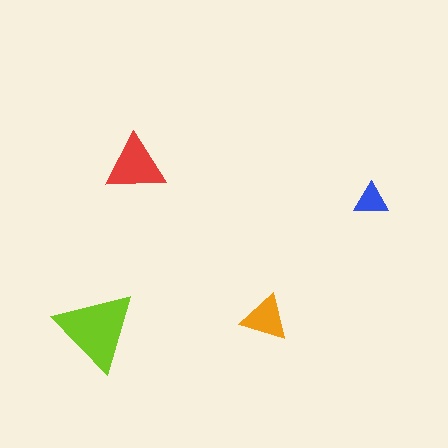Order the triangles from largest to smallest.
the lime one, the red one, the orange one, the blue one.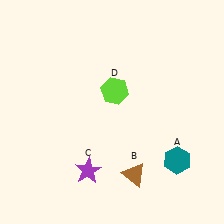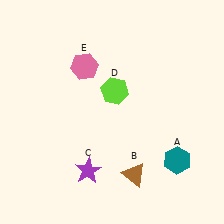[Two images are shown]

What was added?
A pink hexagon (E) was added in Image 2.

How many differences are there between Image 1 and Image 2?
There is 1 difference between the two images.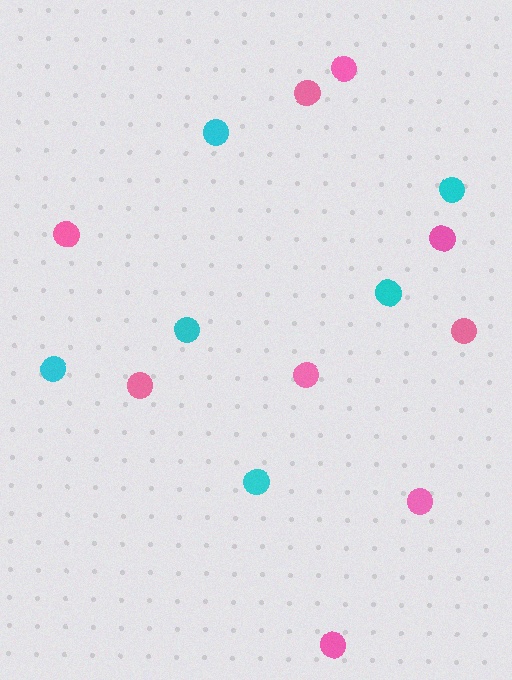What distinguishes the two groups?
There are 2 groups: one group of cyan circles (6) and one group of pink circles (9).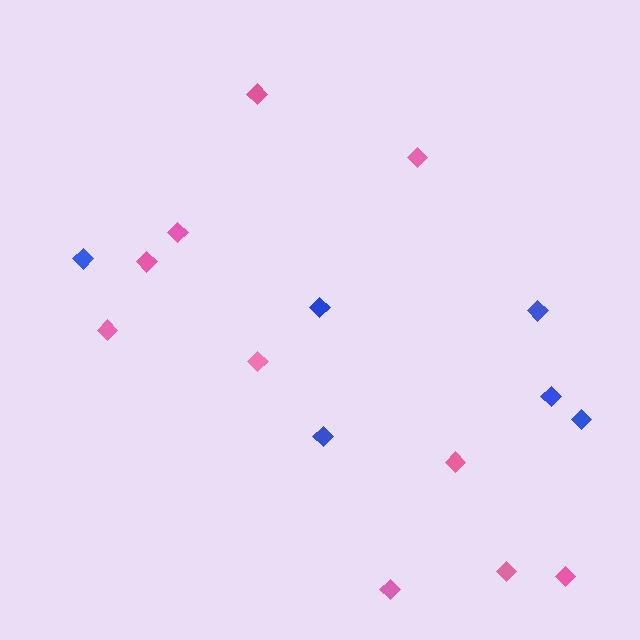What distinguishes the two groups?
There are 2 groups: one group of blue diamonds (6) and one group of pink diamonds (10).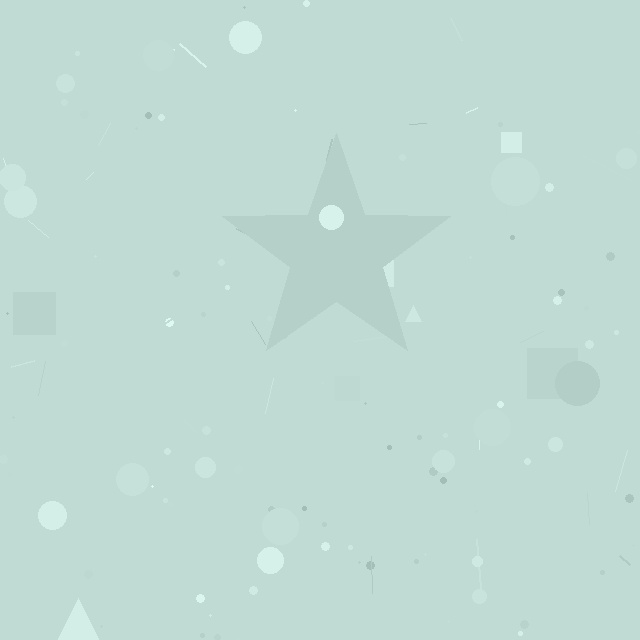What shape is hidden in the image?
A star is hidden in the image.